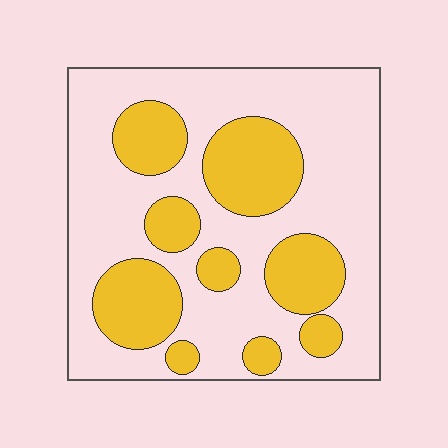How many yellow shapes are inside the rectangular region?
9.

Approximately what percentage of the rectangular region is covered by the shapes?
Approximately 35%.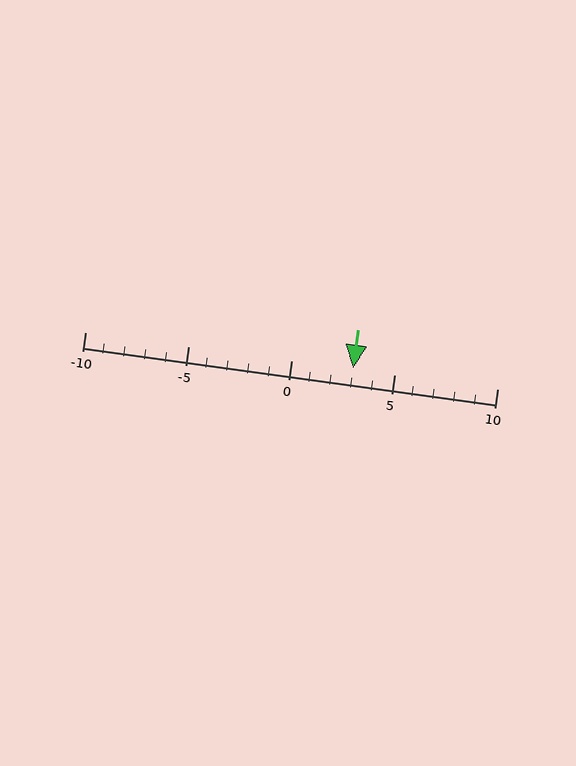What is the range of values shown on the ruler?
The ruler shows values from -10 to 10.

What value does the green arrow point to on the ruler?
The green arrow points to approximately 3.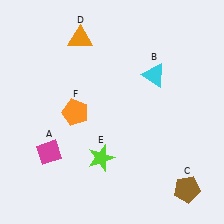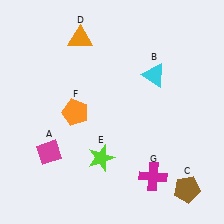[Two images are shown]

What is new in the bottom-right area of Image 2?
A magenta cross (G) was added in the bottom-right area of Image 2.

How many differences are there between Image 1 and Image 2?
There is 1 difference between the two images.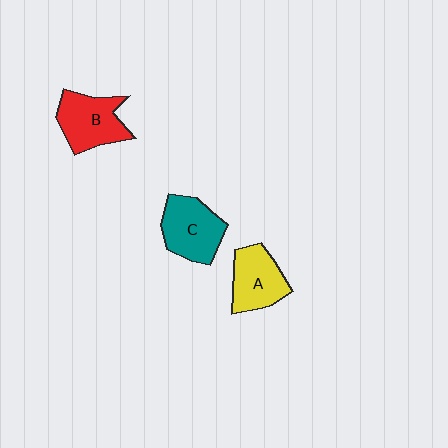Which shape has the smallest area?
Shape A (yellow).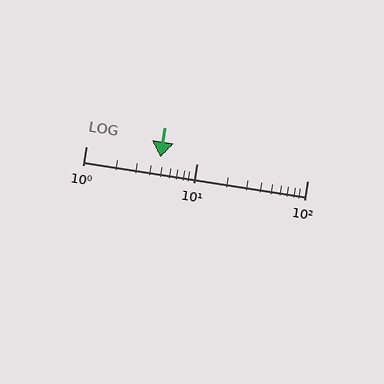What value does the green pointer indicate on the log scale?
The pointer indicates approximately 4.7.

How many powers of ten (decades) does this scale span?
The scale spans 2 decades, from 1 to 100.